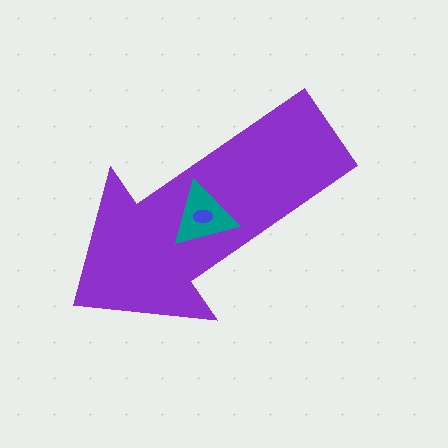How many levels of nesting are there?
3.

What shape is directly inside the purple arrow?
The teal triangle.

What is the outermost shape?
The purple arrow.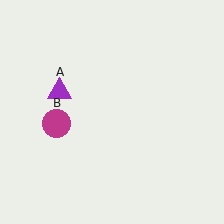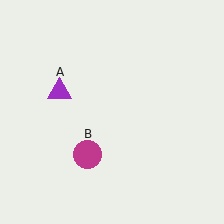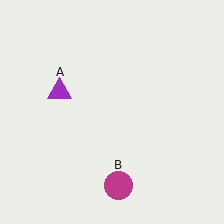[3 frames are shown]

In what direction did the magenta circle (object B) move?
The magenta circle (object B) moved down and to the right.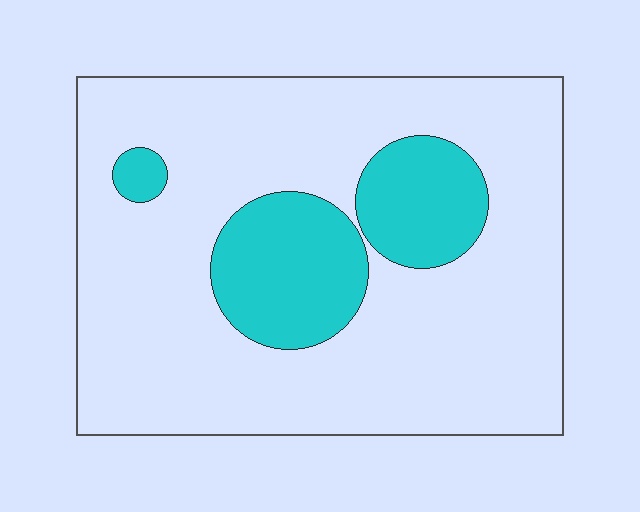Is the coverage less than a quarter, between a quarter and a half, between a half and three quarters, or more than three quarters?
Less than a quarter.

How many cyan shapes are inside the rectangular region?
3.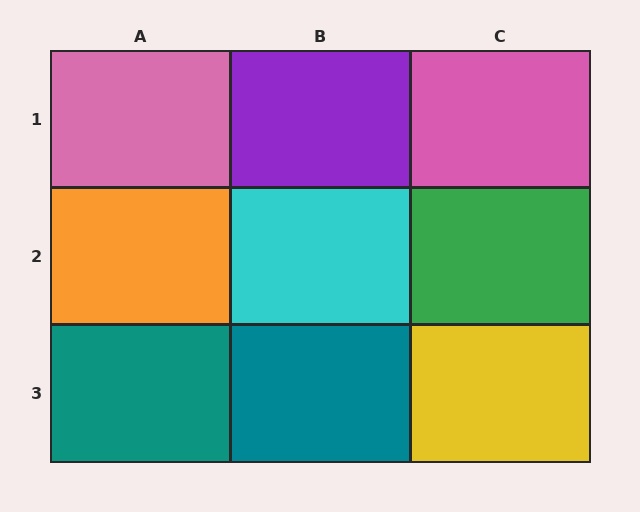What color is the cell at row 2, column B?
Cyan.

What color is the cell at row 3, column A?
Teal.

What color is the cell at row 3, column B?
Teal.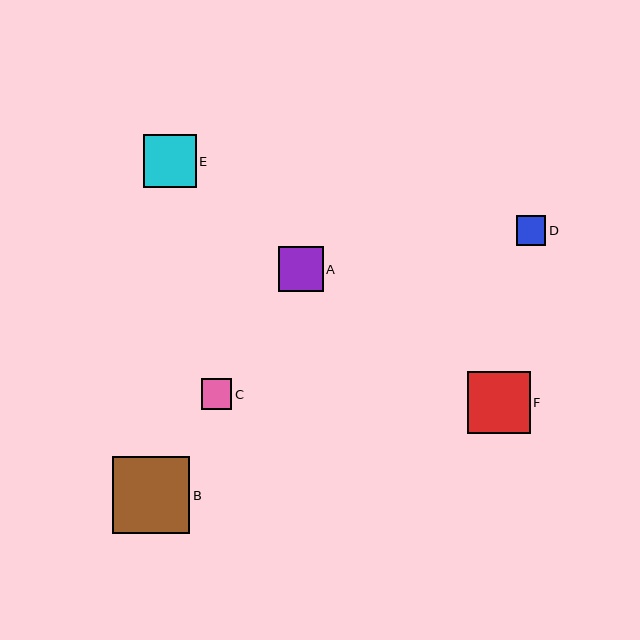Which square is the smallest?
Square D is the smallest with a size of approximately 29 pixels.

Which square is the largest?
Square B is the largest with a size of approximately 77 pixels.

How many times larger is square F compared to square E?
Square F is approximately 1.2 times the size of square E.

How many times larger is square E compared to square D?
Square E is approximately 1.8 times the size of square D.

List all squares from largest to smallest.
From largest to smallest: B, F, E, A, C, D.